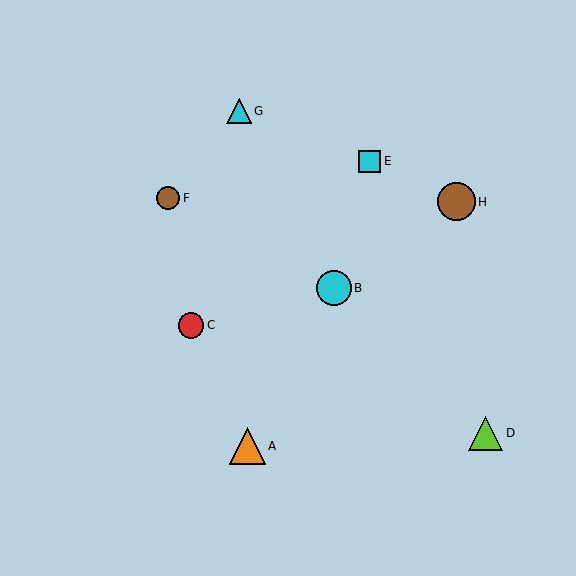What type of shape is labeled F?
Shape F is a brown circle.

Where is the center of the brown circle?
The center of the brown circle is at (168, 198).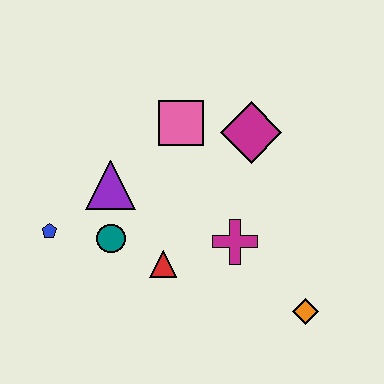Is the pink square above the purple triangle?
Yes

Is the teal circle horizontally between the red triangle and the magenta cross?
No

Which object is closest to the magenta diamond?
The pink square is closest to the magenta diamond.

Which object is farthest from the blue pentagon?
The orange diamond is farthest from the blue pentagon.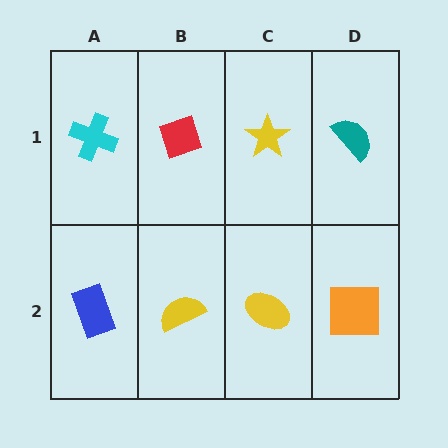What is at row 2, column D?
An orange square.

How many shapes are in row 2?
4 shapes.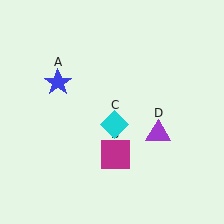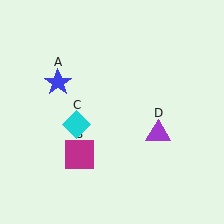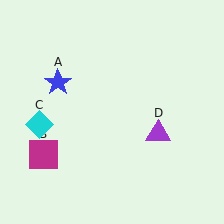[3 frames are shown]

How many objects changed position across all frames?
2 objects changed position: magenta square (object B), cyan diamond (object C).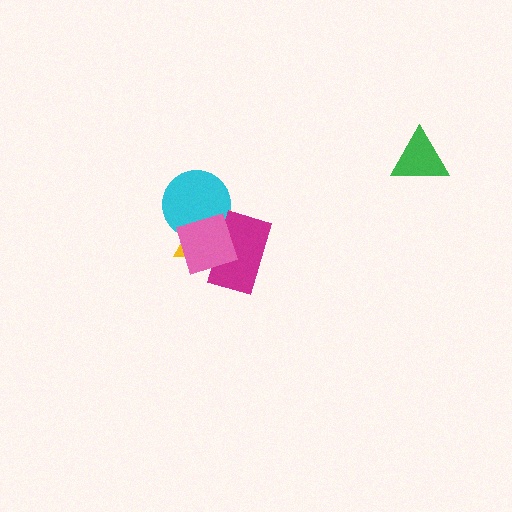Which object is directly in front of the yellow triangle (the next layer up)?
The cyan circle is directly in front of the yellow triangle.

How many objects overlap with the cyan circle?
2 objects overlap with the cyan circle.